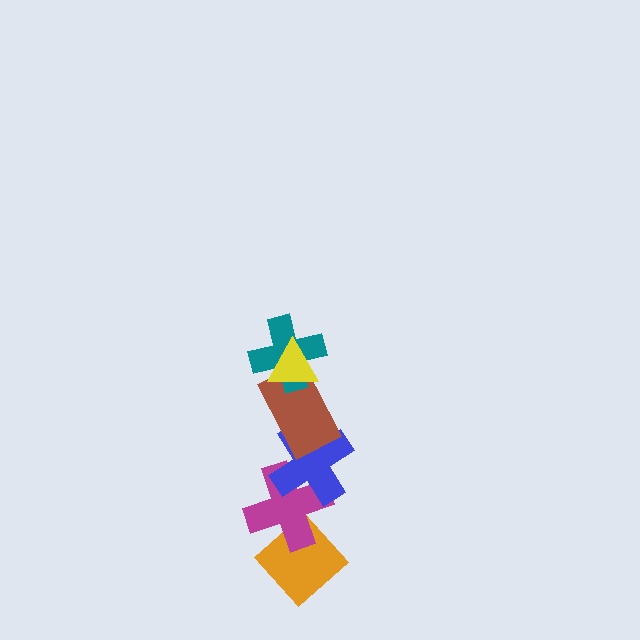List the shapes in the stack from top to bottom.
From top to bottom: the yellow triangle, the teal cross, the brown rectangle, the blue cross, the magenta cross, the orange diamond.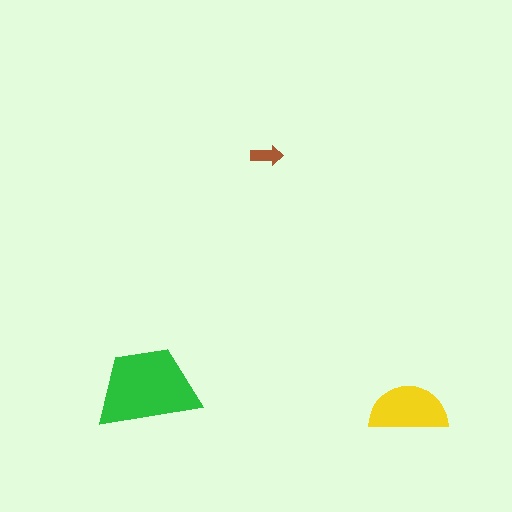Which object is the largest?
The green trapezoid.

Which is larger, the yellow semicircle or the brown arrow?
The yellow semicircle.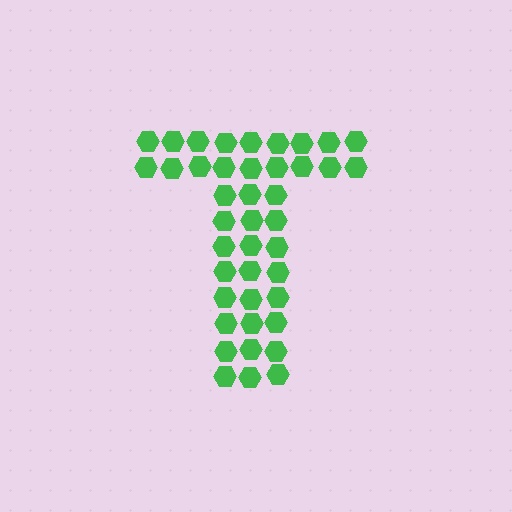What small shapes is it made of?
It is made of small hexagons.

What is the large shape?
The large shape is the letter T.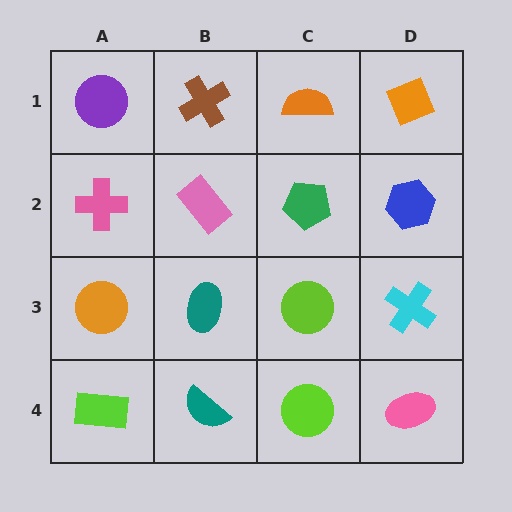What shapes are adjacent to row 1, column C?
A green pentagon (row 2, column C), a brown cross (row 1, column B), an orange diamond (row 1, column D).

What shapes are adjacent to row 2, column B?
A brown cross (row 1, column B), a teal ellipse (row 3, column B), a pink cross (row 2, column A), a green pentagon (row 2, column C).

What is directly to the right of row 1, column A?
A brown cross.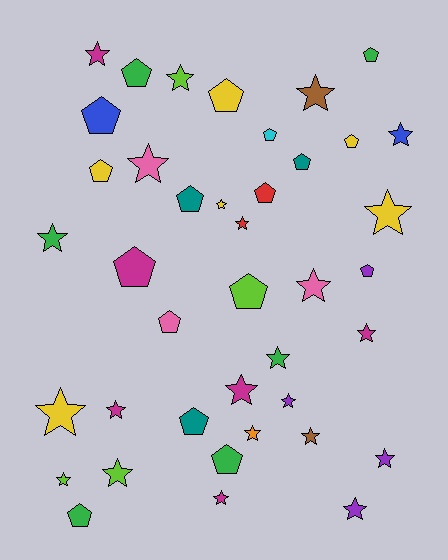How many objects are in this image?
There are 40 objects.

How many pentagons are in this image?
There are 17 pentagons.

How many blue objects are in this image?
There are 2 blue objects.